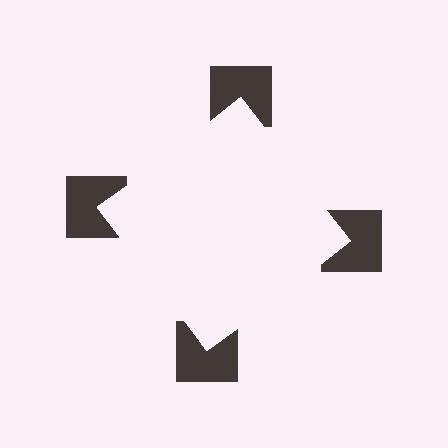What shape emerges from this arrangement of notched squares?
An illusory square — its edges are inferred from the aligned wedge cuts in the notched squares, not physically drawn.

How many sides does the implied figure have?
4 sides.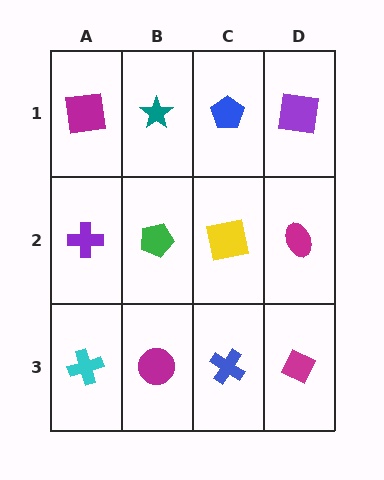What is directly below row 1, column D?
A magenta ellipse.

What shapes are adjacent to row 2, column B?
A teal star (row 1, column B), a magenta circle (row 3, column B), a purple cross (row 2, column A), a yellow square (row 2, column C).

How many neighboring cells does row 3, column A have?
2.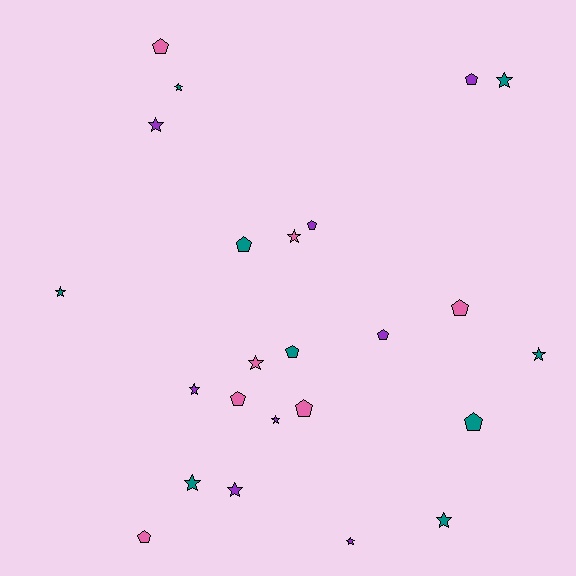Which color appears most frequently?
Teal, with 9 objects.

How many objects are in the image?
There are 24 objects.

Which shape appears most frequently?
Star, with 13 objects.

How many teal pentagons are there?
There are 3 teal pentagons.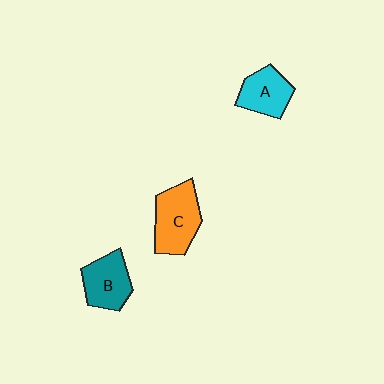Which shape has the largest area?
Shape C (orange).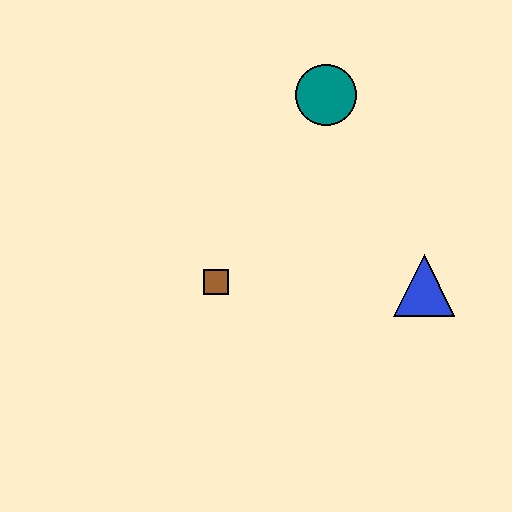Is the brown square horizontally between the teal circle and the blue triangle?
No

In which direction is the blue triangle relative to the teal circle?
The blue triangle is below the teal circle.